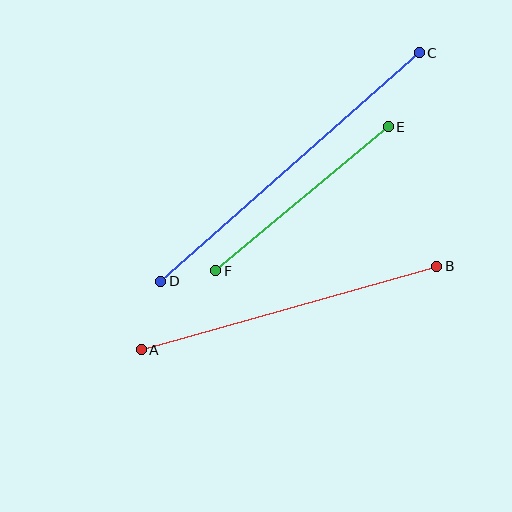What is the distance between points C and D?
The distance is approximately 345 pixels.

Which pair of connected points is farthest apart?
Points C and D are farthest apart.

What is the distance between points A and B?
The distance is approximately 307 pixels.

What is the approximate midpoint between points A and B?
The midpoint is at approximately (289, 308) pixels.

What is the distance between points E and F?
The distance is approximately 224 pixels.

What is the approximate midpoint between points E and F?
The midpoint is at approximately (302, 199) pixels.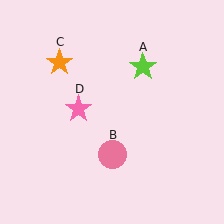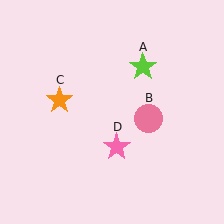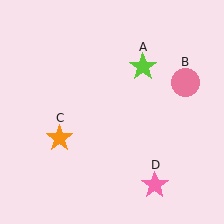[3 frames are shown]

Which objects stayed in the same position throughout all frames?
Lime star (object A) remained stationary.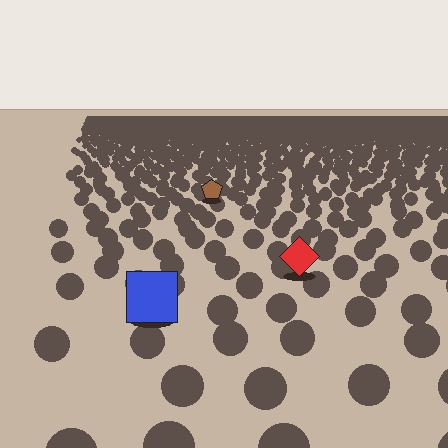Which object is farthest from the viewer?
The brown pentagon is farthest from the viewer. It appears smaller and the ground texture around it is denser.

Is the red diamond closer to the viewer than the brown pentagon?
Yes. The red diamond is closer — you can tell from the texture gradient: the ground texture is coarser near it.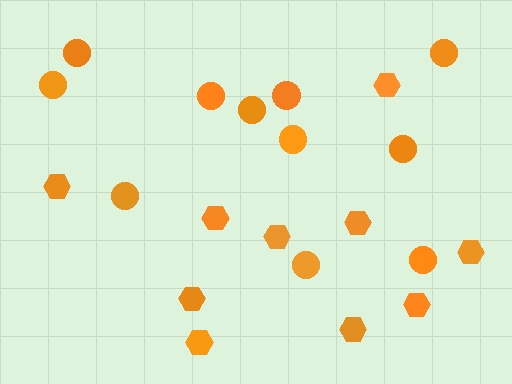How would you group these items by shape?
There are 2 groups: one group of hexagons (10) and one group of circles (11).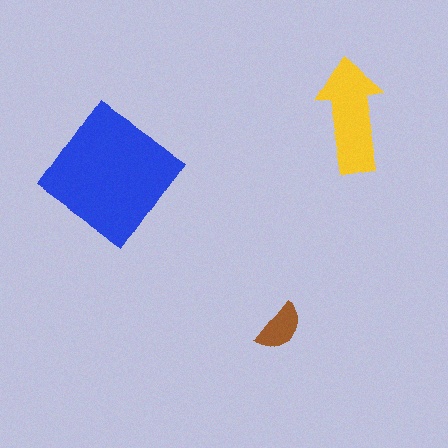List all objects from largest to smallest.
The blue diamond, the yellow arrow, the brown semicircle.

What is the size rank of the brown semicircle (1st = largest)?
3rd.